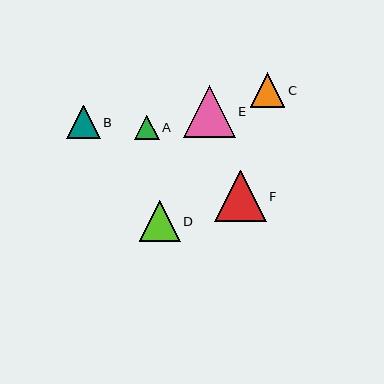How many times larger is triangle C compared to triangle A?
Triangle C is approximately 1.4 times the size of triangle A.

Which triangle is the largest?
Triangle E is the largest with a size of approximately 52 pixels.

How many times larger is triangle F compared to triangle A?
Triangle F is approximately 2.1 times the size of triangle A.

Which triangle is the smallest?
Triangle A is the smallest with a size of approximately 24 pixels.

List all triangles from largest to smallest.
From largest to smallest: E, F, D, C, B, A.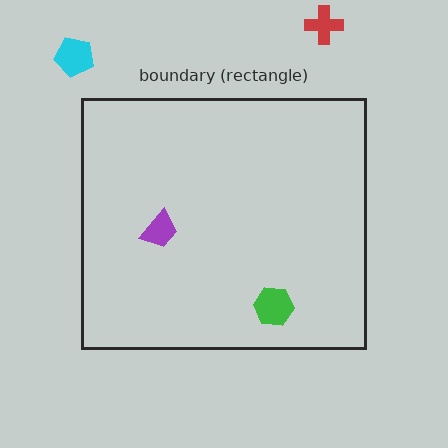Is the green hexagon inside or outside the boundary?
Inside.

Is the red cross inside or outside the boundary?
Outside.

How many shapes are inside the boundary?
2 inside, 2 outside.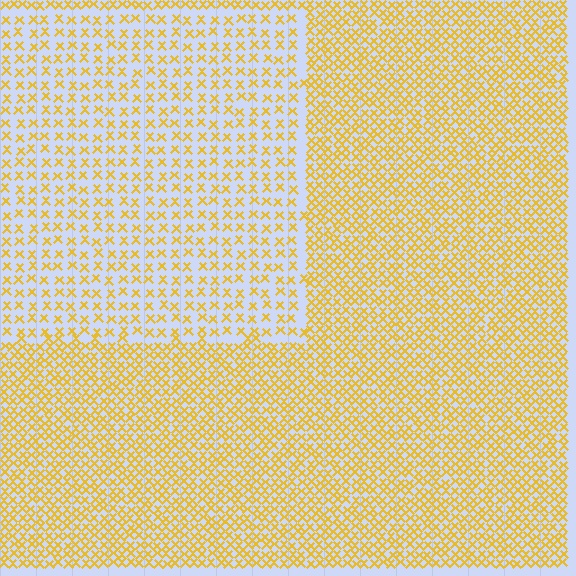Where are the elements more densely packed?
The elements are more densely packed outside the rectangle boundary.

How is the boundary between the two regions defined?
The boundary is defined by a change in element density (approximately 2.1x ratio). All elements are the same color, size, and shape.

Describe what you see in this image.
The image contains small yellow elements arranged at two different densities. A rectangle-shaped region is visible where the elements are less densely packed than the surrounding area.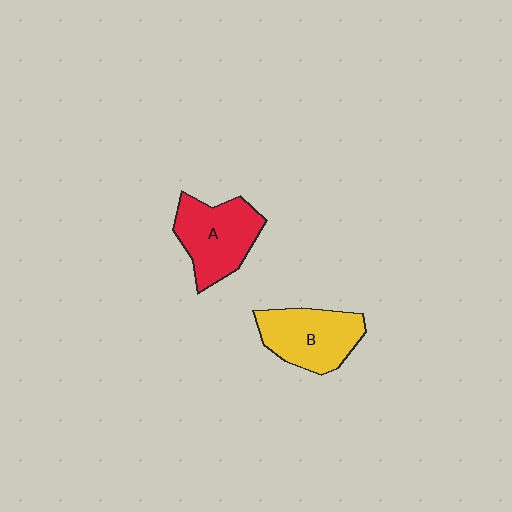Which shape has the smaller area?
Shape B (yellow).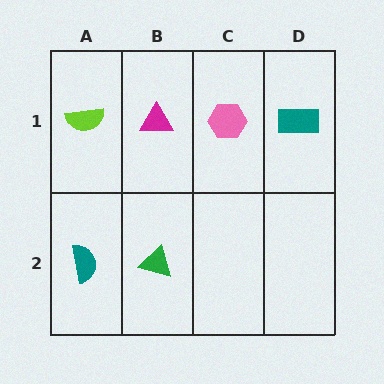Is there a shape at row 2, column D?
No, that cell is empty.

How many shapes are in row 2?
2 shapes.